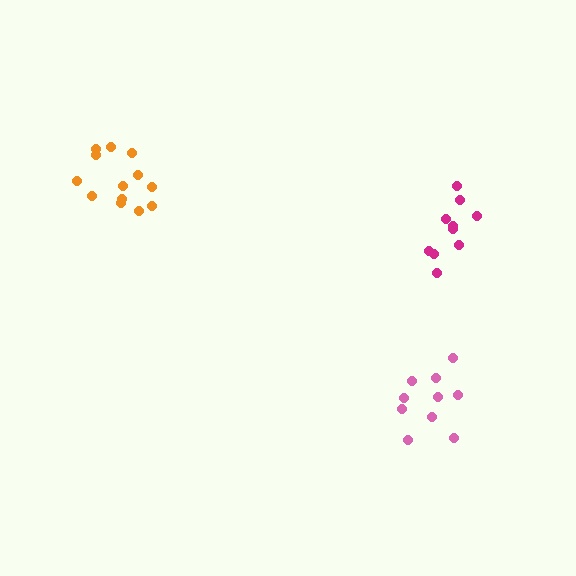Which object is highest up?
The orange cluster is topmost.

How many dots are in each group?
Group 1: 10 dots, Group 2: 10 dots, Group 3: 13 dots (33 total).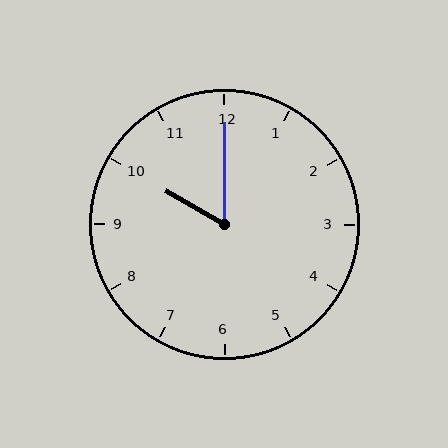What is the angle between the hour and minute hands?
Approximately 60 degrees.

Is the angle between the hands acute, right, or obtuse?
It is acute.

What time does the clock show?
10:00.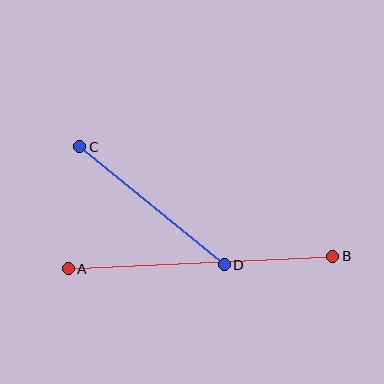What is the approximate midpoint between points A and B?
The midpoint is at approximately (200, 262) pixels.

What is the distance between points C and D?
The distance is approximately 187 pixels.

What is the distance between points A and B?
The distance is approximately 265 pixels.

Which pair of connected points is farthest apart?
Points A and B are farthest apart.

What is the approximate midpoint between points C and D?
The midpoint is at approximately (152, 206) pixels.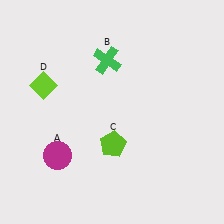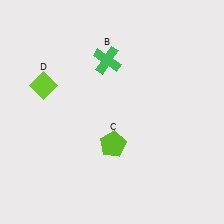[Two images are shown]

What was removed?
The magenta circle (A) was removed in Image 2.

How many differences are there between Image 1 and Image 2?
There is 1 difference between the two images.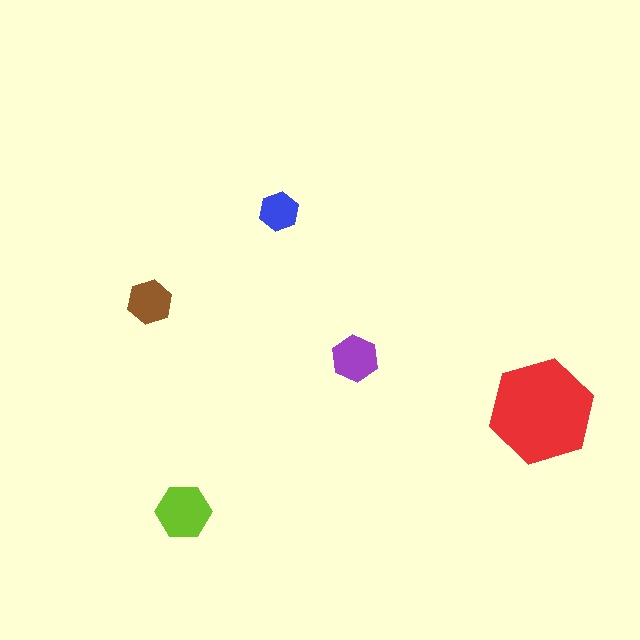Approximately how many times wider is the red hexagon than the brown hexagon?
About 2.5 times wider.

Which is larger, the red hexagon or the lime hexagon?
The red one.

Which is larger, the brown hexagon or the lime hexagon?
The lime one.